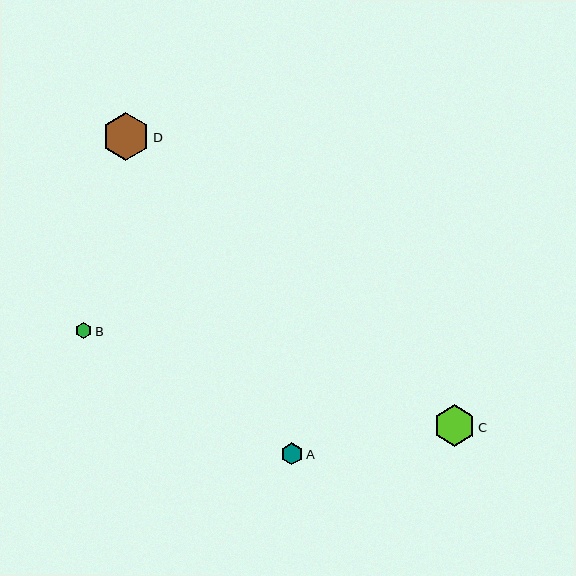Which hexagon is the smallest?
Hexagon B is the smallest with a size of approximately 17 pixels.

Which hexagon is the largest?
Hexagon D is the largest with a size of approximately 48 pixels.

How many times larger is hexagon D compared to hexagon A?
Hexagon D is approximately 2.2 times the size of hexagon A.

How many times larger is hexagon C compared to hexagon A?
Hexagon C is approximately 1.9 times the size of hexagon A.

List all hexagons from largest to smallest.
From largest to smallest: D, C, A, B.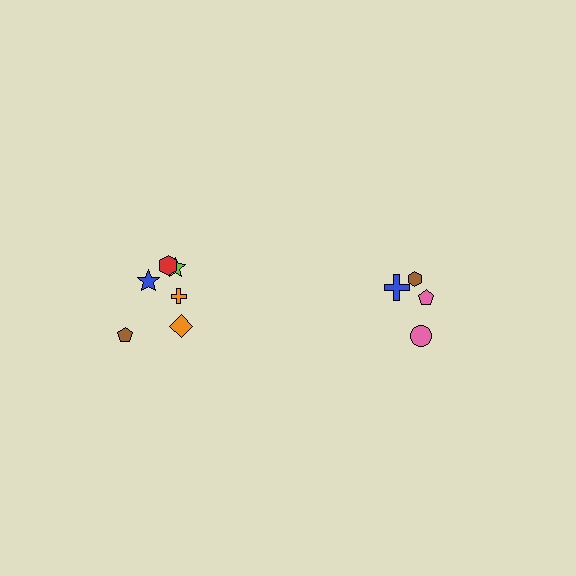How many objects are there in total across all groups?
There are 10 objects.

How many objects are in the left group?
There are 6 objects.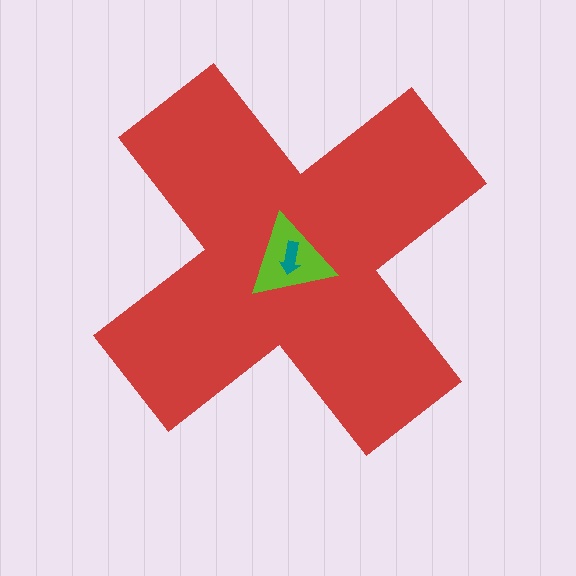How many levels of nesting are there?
3.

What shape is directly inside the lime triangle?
The teal arrow.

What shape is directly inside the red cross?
The lime triangle.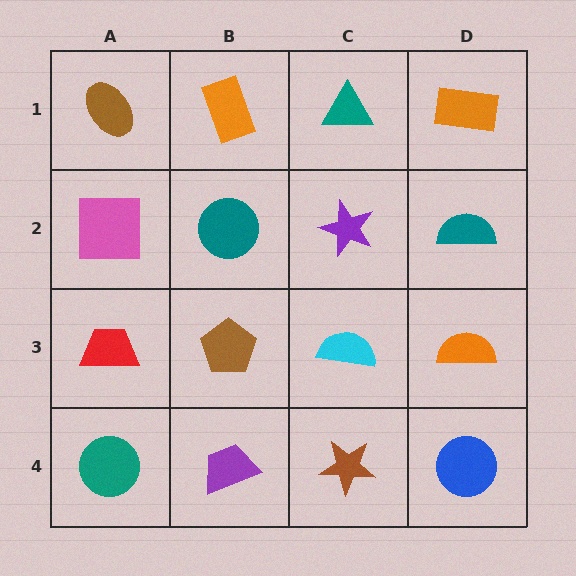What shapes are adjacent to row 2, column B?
An orange rectangle (row 1, column B), a brown pentagon (row 3, column B), a pink square (row 2, column A), a purple star (row 2, column C).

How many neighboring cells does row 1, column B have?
3.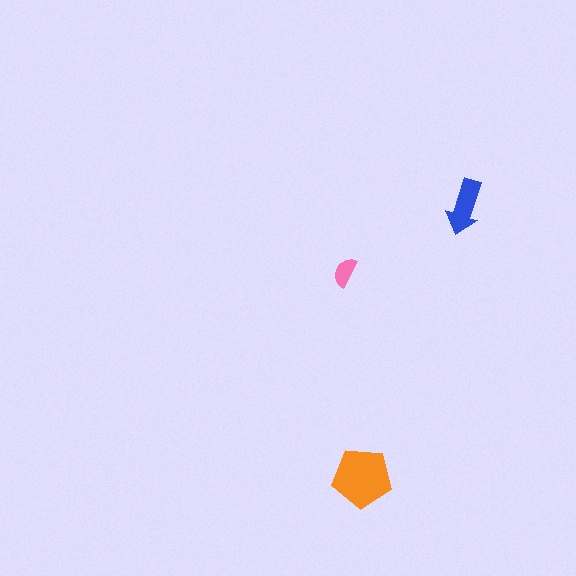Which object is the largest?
The orange pentagon.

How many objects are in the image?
There are 3 objects in the image.